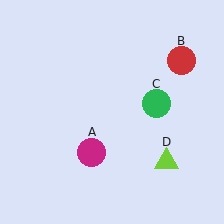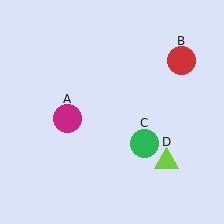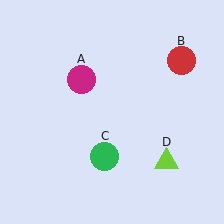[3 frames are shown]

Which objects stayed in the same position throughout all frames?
Red circle (object B) and lime triangle (object D) remained stationary.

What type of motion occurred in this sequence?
The magenta circle (object A), green circle (object C) rotated clockwise around the center of the scene.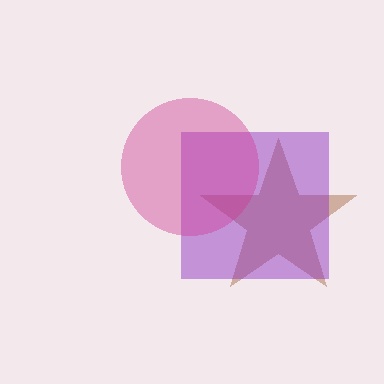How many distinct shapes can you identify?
There are 3 distinct shapes: a brown star, a purple square, a magenta circle.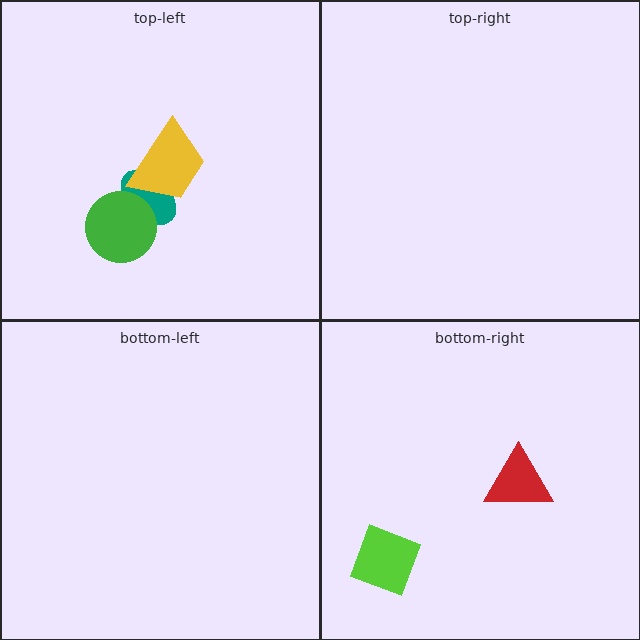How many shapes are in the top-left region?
3.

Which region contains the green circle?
The top-left region.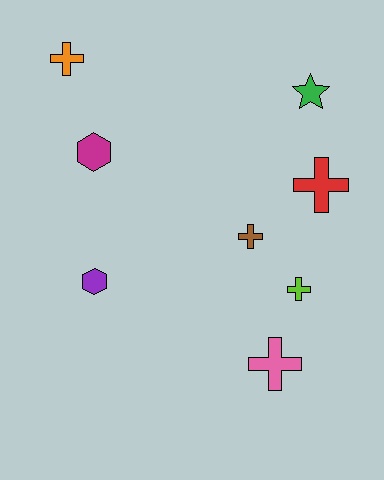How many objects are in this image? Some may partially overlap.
There are 8 objects.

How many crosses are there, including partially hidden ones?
There are 5 crosses.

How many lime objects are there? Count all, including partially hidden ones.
There is 1 lime object.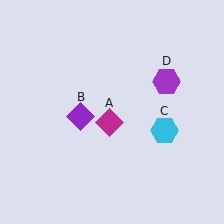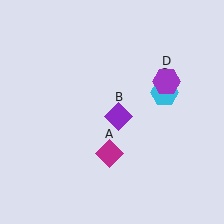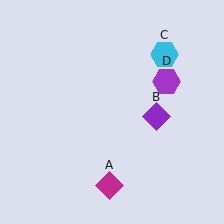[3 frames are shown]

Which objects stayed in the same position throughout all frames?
Purple hexagon (object D) remained stationary.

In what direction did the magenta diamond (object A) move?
The magenta diamond (object A) moved down.